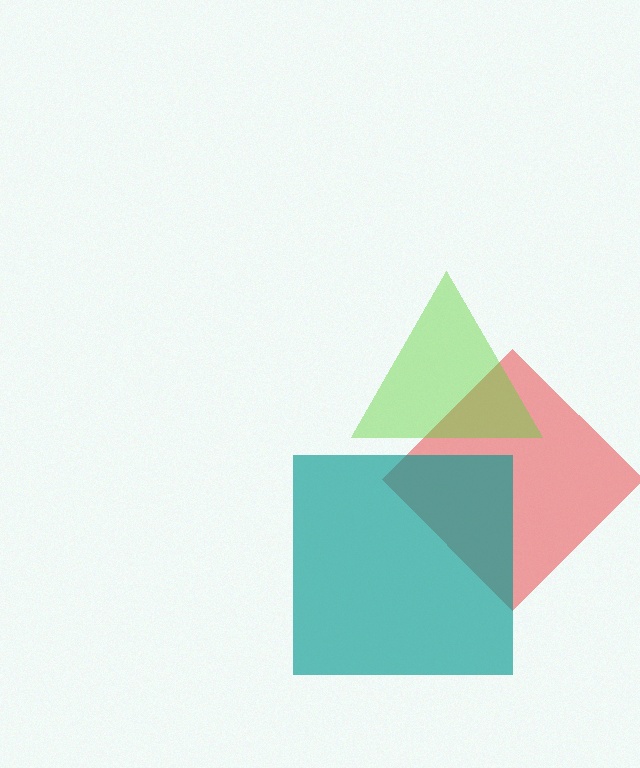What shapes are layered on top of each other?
The layered shapes are: a red diamond, a teal square, a lime triangle.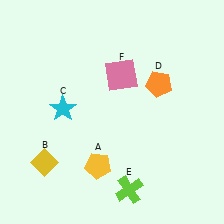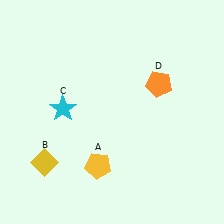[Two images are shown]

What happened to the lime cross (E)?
The lime cross (E) was removed in Image 2. It was in the bottom-right area of Image 1.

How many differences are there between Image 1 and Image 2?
There are 2 differences between the two images.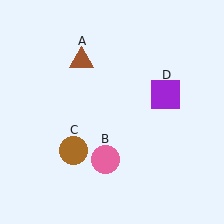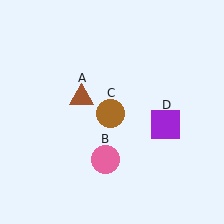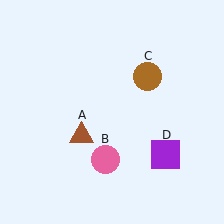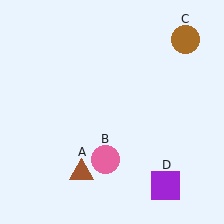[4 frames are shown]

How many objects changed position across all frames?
3 objects changed position: brown triangle (object A), brown circle (object C), purple square (object D).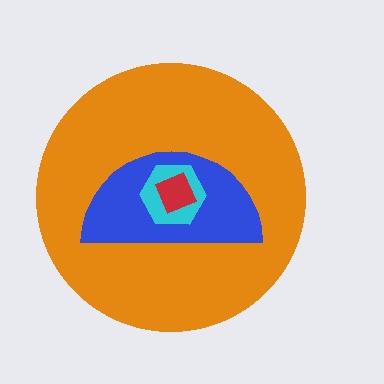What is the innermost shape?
The red square.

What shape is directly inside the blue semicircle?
The cyan hexagon.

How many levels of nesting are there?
4.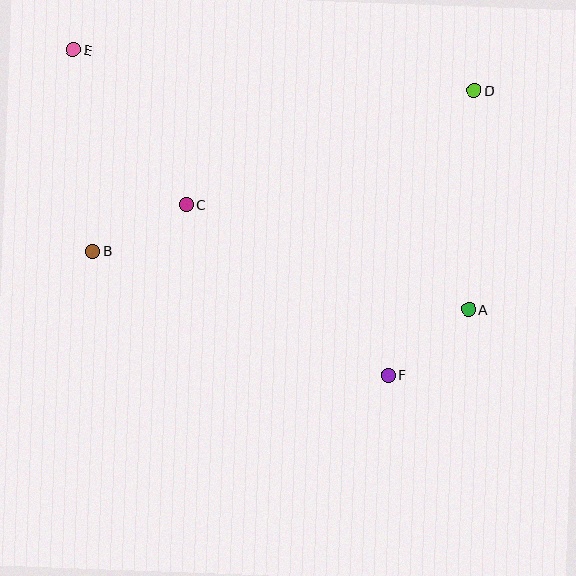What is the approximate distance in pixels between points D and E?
The distance between D and E is approximately 403 pixels.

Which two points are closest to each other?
Points A and F are closest to each other.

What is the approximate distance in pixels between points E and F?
The distance between E and F is approximately 452 pixels.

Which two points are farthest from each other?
Points A and E are farthest from each other.